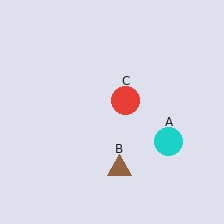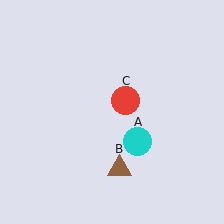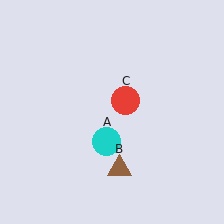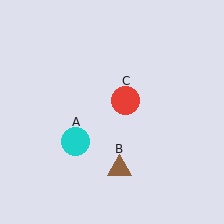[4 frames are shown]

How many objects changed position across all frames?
1 object changed position: cyan circle (object A).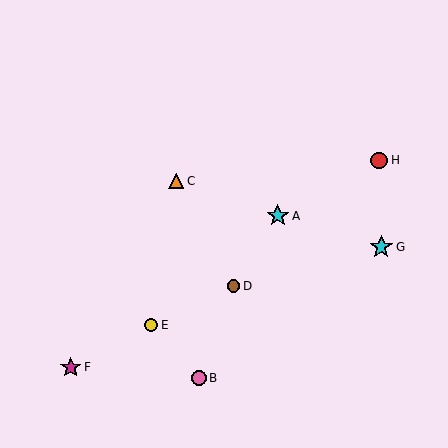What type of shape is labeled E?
Shape E is a yellow circle.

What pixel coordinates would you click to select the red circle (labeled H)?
Click at (379, 160) to select the red circle H.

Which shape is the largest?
The cyan star (labeled G) is the largest.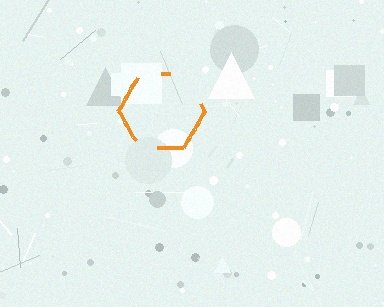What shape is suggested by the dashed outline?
The dashed outline suggests a hexagon.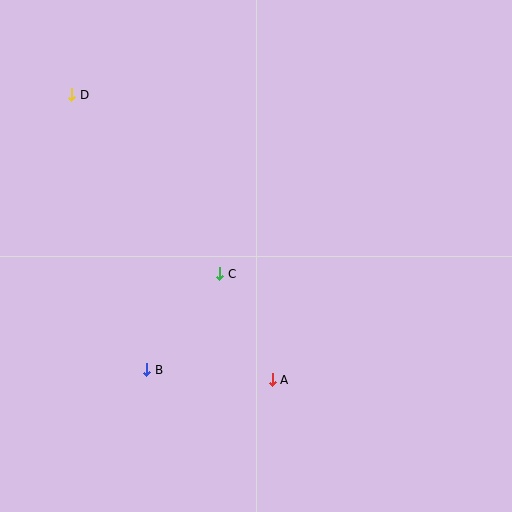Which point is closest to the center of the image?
Point C at (220, 274) is closest to the center.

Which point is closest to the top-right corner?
Point C is closest to the top-right corner.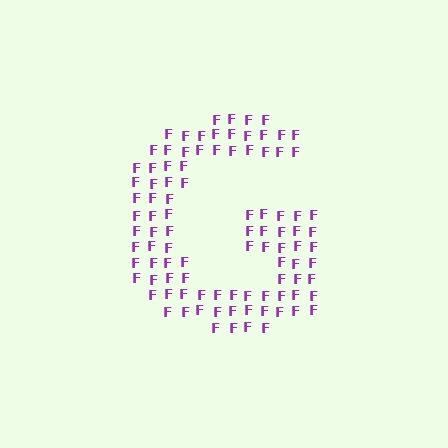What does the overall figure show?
The overall figure shows the letter G.